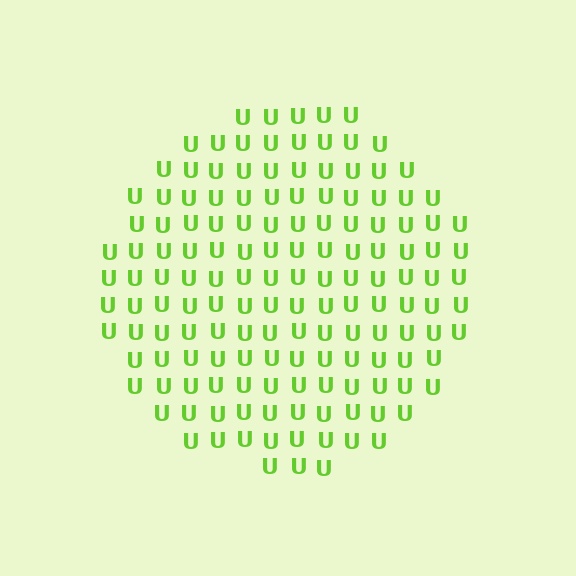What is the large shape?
The large shape is a circle.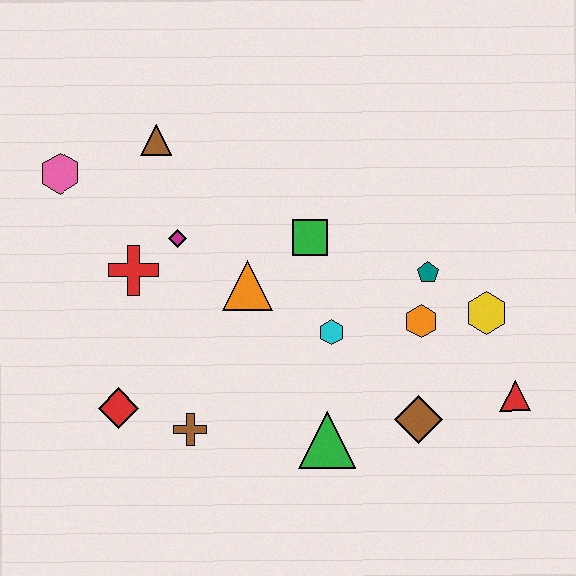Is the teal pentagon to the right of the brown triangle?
Yes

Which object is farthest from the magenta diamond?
The red triangle is farthest from the magenta diamond.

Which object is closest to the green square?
The orange triangle is closest to the green square.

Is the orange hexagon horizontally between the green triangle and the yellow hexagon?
Yes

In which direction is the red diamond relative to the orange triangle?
The red diamond is to the left of the orange triangle.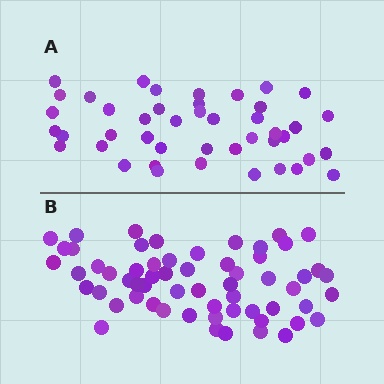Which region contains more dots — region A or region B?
Region B (the bottom region) has more dots.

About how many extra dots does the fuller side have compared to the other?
Region B has approximately 15 more dots than region A.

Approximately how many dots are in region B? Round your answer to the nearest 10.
About 60 dots.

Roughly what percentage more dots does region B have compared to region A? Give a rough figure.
About 35% more.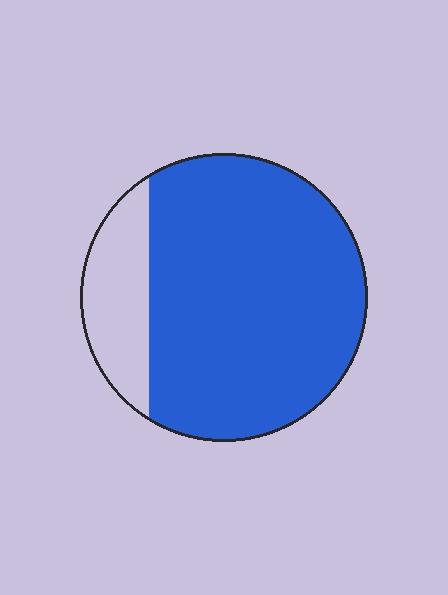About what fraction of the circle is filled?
About four fifths (4/5).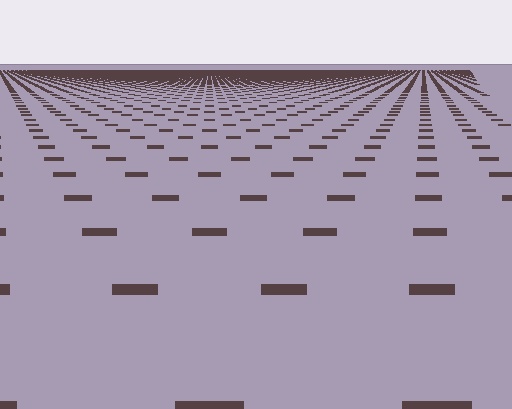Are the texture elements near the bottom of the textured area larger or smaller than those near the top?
Larger. Near the bottom, elements are closer to the viewer and appear at a bigger on-screen size.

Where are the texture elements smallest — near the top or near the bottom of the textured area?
Near the top.